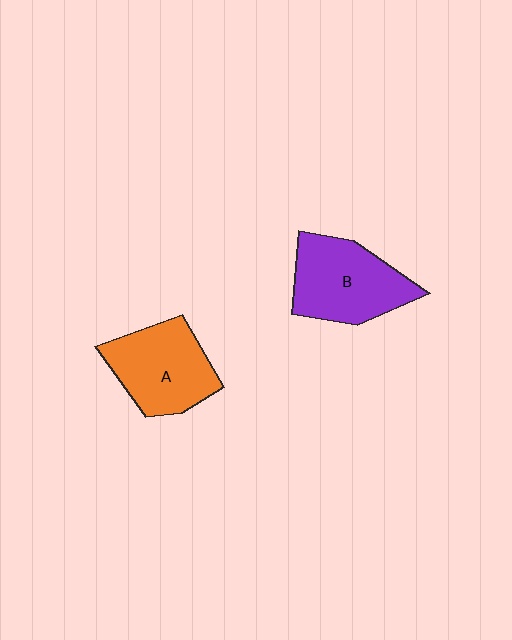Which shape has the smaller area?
Shape A (orange).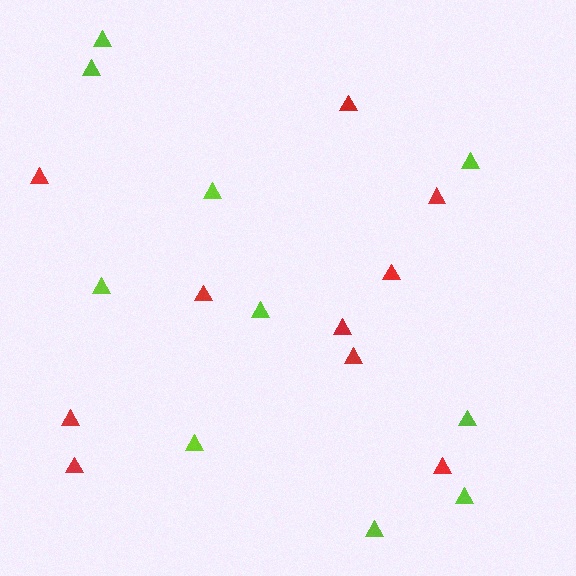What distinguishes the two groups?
There are 2 groups: one group of lime triangles (10) and one group of red triangles (10).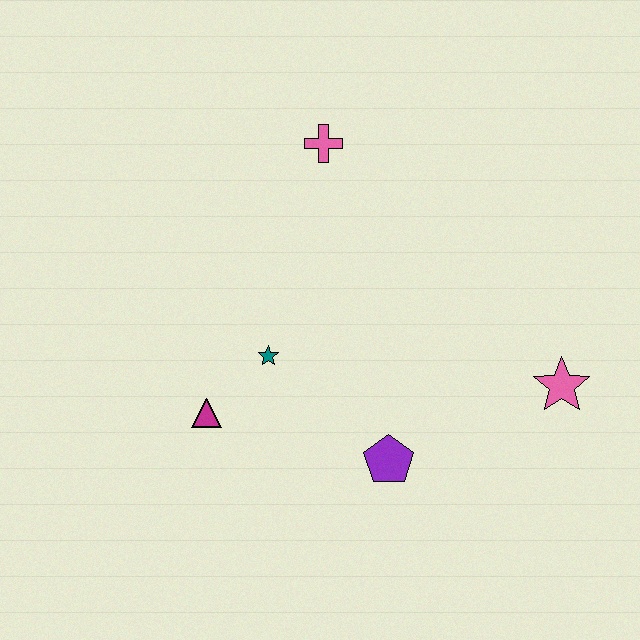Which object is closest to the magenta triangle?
The teal star is closest to the magenta triangle.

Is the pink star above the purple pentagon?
Yes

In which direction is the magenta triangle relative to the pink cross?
The magenta triangle is below the pink cross.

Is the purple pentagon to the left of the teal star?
No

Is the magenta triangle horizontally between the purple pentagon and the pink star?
No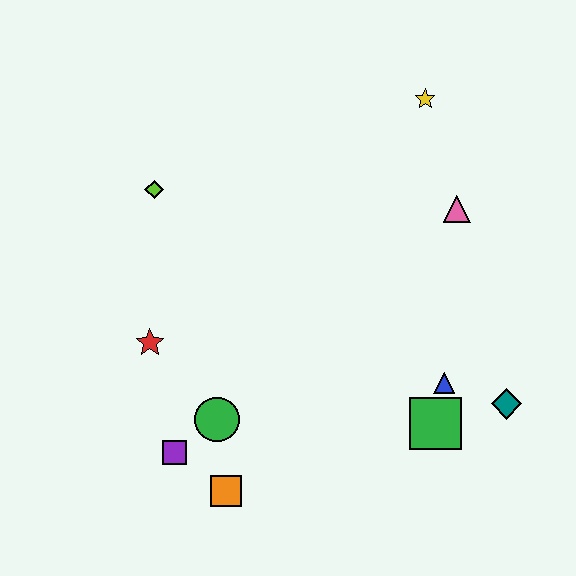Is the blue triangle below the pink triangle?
Yes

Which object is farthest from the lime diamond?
The teal diamond is farthest from the lime diamond.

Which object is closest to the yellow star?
The pink triangle is closest to the yellow star.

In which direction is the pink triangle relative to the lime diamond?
The pink triangle is to the right of the lime diamond.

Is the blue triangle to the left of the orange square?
No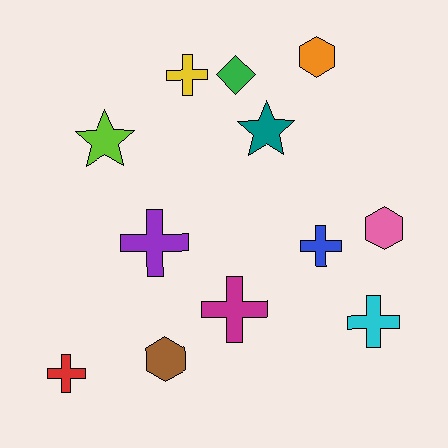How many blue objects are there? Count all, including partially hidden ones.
There is 1 blue object.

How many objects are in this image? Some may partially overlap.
There are 12 objects.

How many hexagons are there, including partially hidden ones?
There are 3 hexagons.